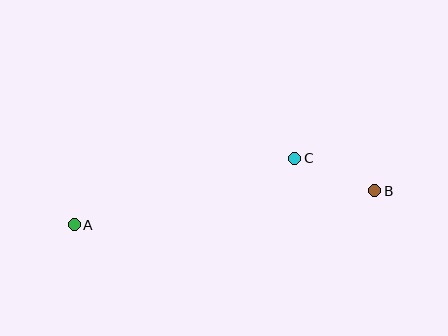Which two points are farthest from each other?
Points A and B are farthest from each other.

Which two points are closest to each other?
Points B and C are closest to each other.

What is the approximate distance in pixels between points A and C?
The distance between A and C is approximately 230 pixels.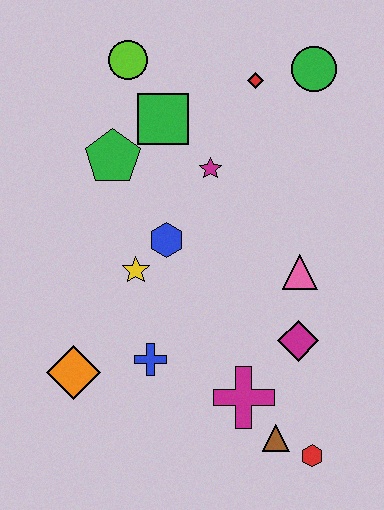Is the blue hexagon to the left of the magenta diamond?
Yes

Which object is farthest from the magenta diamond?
The lime circle is farthest from the magenta diamond.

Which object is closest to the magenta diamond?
The pink triangle is closest to the magenta diamond.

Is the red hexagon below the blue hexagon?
Yes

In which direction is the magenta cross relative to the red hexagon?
The magenta cross is to the left of the red hexagon.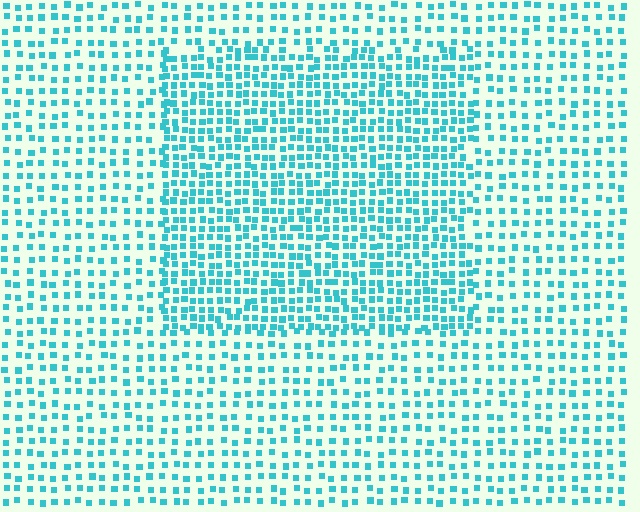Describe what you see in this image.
The image contains small cyan elements arranged at two different densities. A rectangle-shaped region is visible where the elements are more densely packed than the surrounding area.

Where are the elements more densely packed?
The elements are more densely packed inside the rectangle boundary.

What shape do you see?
I see a rectangle.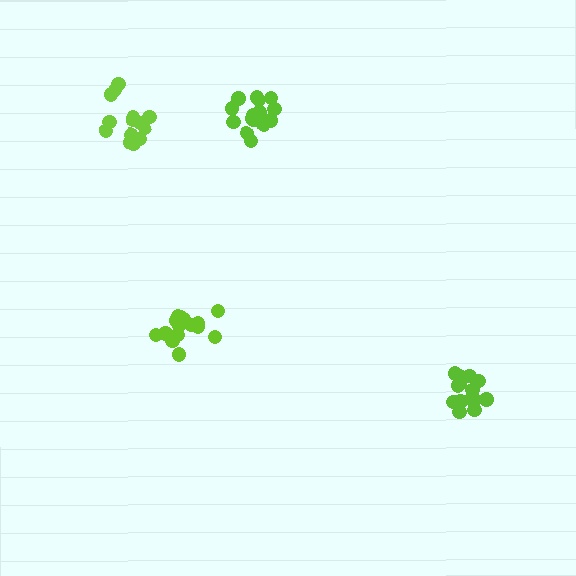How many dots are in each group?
Group 1: 14 dots, Group 2: 15 dots, Group 3: 15 dots, Group 4: 15 dots (59 total).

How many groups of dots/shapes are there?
There are 4 groups.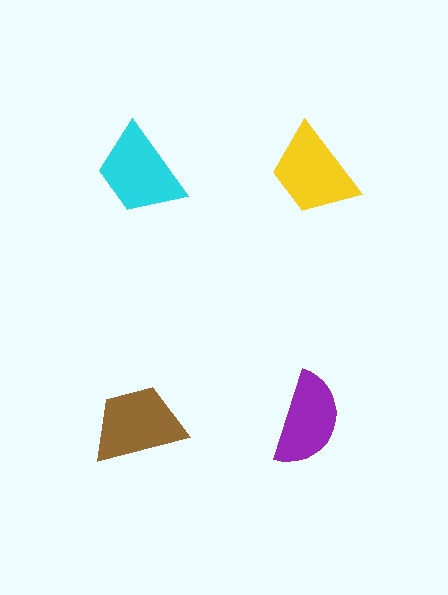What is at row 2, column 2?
A purple semicircle.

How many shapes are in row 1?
2 shapes.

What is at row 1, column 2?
A yellow trapezoid.